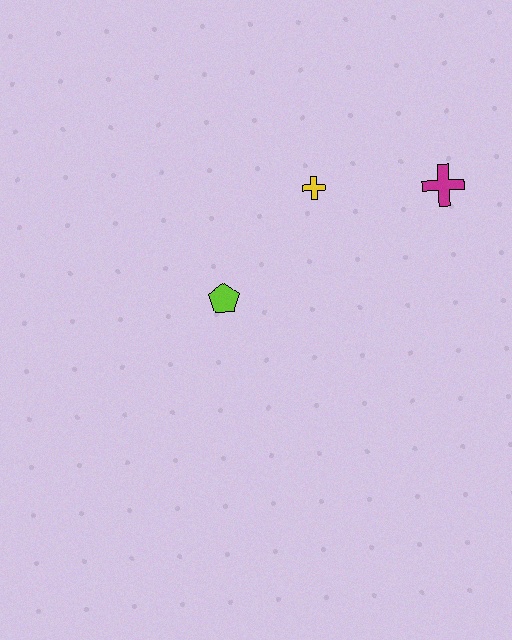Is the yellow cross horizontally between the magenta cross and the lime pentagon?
Yes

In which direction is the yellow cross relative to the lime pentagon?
The yellow cross is above the lime pentagon.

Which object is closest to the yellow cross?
The magenta cross is closest to the yellow cross.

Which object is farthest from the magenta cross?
The lime pentagon is farthest from the magenta cross.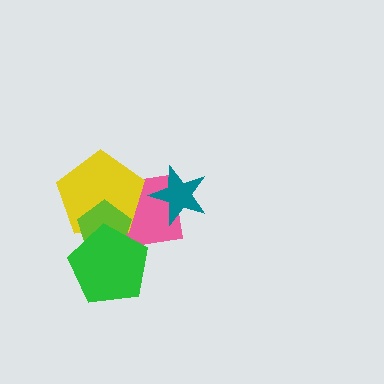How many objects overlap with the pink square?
4 objects overlap with the pink square.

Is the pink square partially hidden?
Yes, it is partially covered by another shape.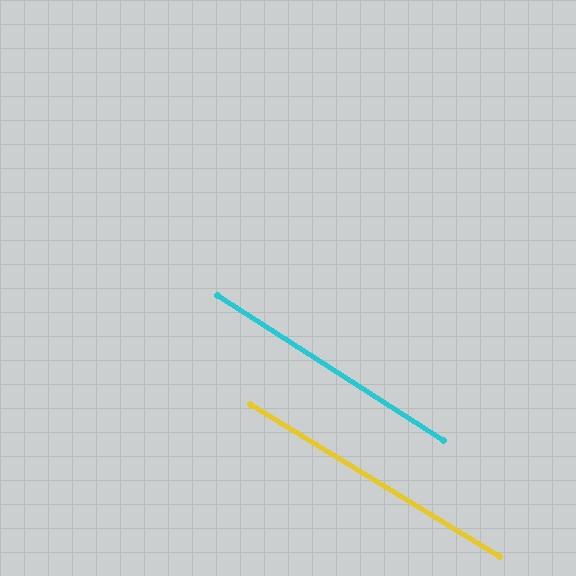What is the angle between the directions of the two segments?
Approximately 1 degree.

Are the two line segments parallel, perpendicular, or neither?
Parallel — their directions differ by only 1.4°.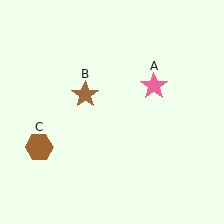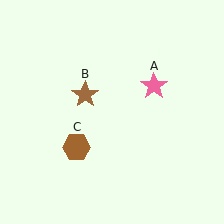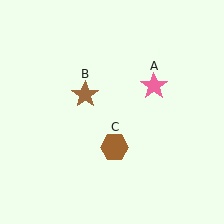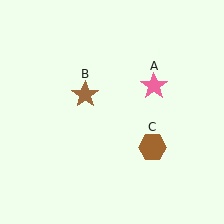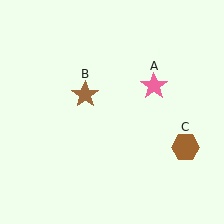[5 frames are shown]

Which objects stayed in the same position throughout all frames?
Pink star (object A) and brown star (object B) remained stationary.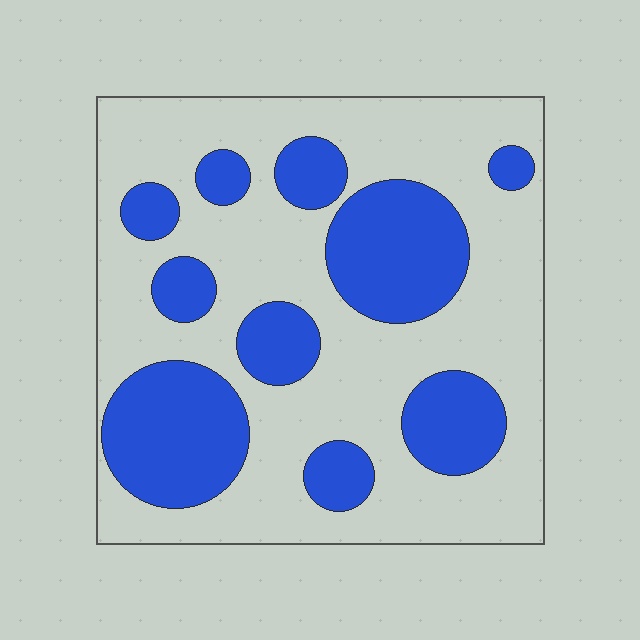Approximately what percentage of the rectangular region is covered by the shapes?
Approximately 35%.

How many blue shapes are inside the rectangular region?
10.